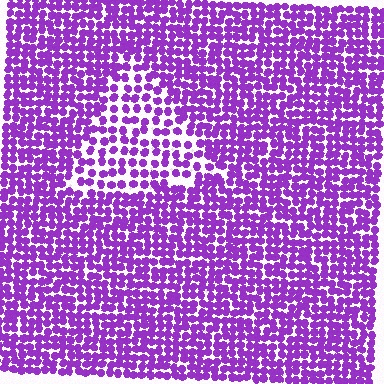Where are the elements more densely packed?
The elements are more densely packed outside the triangle boundary.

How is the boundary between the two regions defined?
The boundary is defined by a change in element density (approximately 1.7x ratio). All elements are the same color, size, and shape.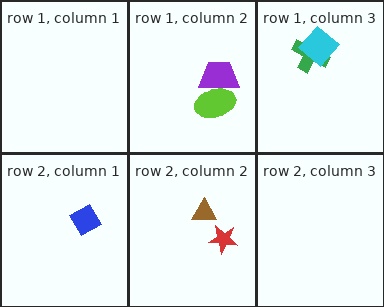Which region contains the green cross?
The row 1, column 3 region.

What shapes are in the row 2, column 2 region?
The red star, the brown triangle.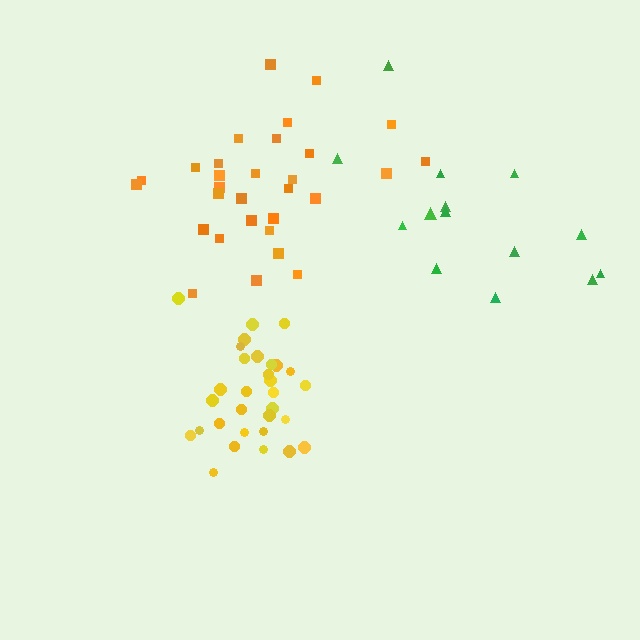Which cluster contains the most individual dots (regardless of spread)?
Yellow (32).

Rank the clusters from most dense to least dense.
yellow, orange, green.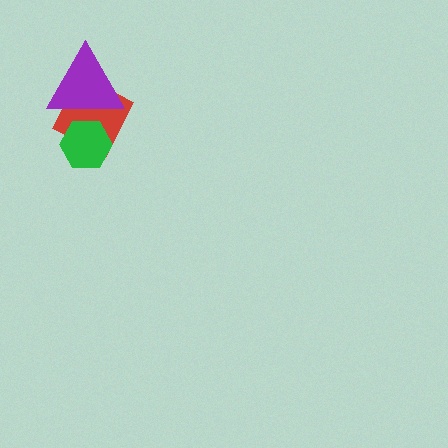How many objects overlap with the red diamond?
2 objects overlap with the red diamond.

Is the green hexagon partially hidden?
Yes, it is partially covered by another shape.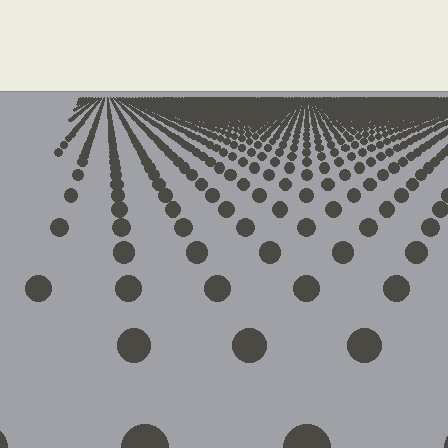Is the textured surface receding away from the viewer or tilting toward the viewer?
The surface is receding away from the viewer. Texture elements get smaller and denser toward the top.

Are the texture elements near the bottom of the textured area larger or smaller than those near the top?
Larger. Near the bottom, elements are closer to the viewer and appear at a bigger on-screen size.